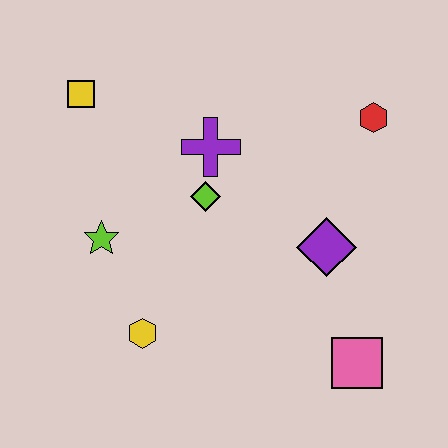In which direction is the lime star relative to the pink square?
The lime star is to the left of the pink square.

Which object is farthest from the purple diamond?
The yellow square is farthest from the purple diamond.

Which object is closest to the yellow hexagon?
The lime star is closest to the yellow hexagon.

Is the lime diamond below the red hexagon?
Yes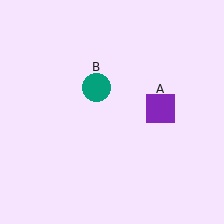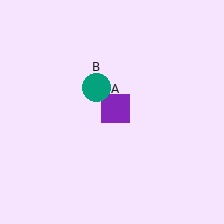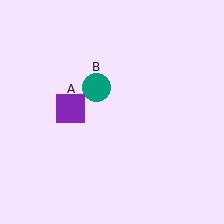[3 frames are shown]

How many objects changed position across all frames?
1 object changed position: purple square (object A).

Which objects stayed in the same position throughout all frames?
Teal circle (object B) remained stationary.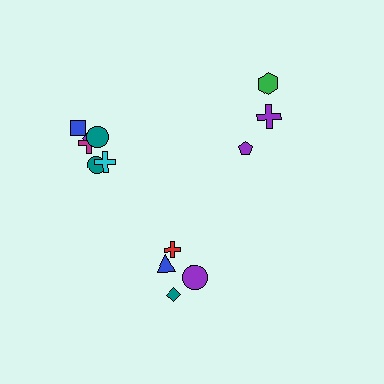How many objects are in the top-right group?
There are 3 objects.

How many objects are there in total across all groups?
There are 13 objects.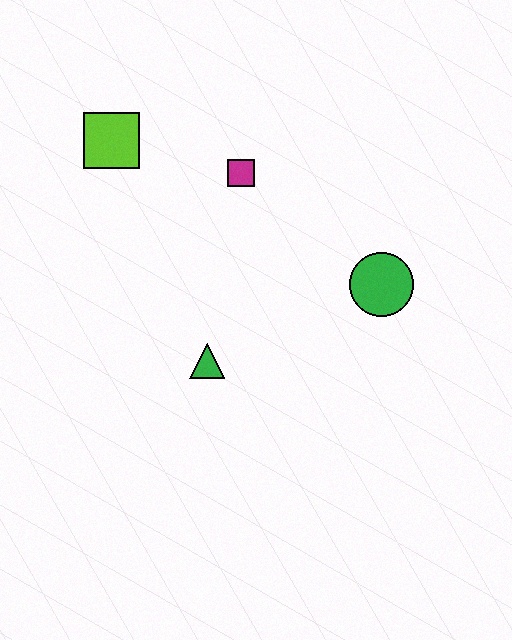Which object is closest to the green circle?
The magenta square is closest to the green circle.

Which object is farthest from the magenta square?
The green triangle is farthest from the magenta square.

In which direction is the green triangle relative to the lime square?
The green triangle is below the lime square.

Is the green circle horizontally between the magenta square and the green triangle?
No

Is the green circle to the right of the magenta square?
Yes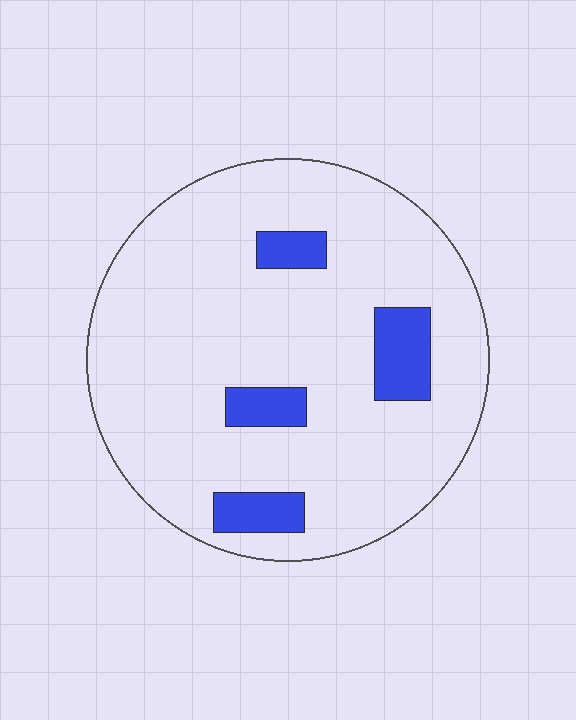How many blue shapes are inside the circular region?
4.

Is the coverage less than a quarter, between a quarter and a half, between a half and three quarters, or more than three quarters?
Less than a quarter.